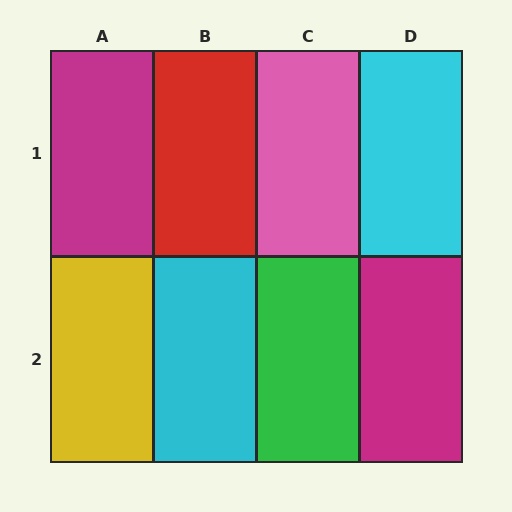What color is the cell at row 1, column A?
Magenta.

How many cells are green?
1 cell is green.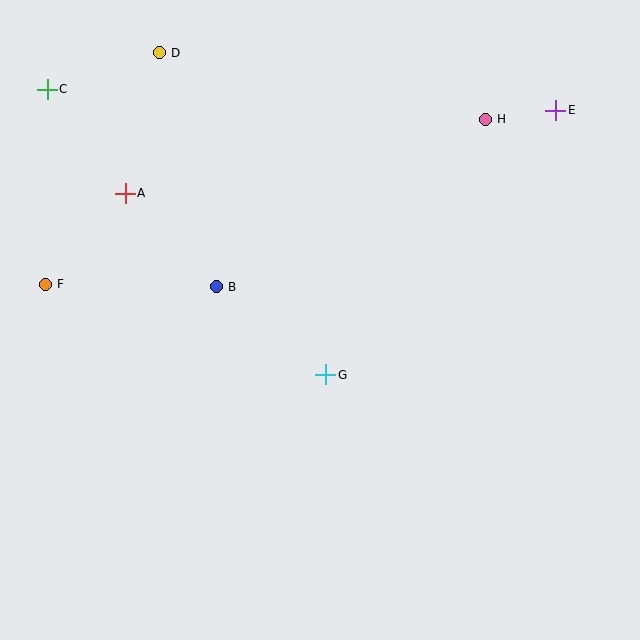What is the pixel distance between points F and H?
The distance between F and H is 470 pixels.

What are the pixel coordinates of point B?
Point B is at (216, 287).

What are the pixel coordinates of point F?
Point F is at (45, 284).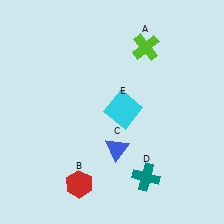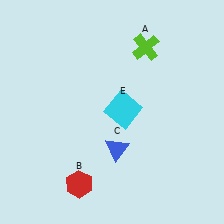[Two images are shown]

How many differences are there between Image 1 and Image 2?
There is 1 difference between the two images.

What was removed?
The teal cross (D) was removed in Image 2.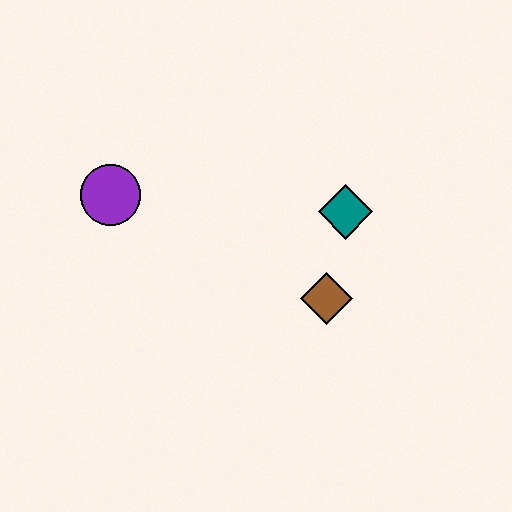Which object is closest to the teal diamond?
The brown diamond is closest to the teal diamond.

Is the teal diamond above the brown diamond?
Yes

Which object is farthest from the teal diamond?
The purple circle is farthest from the teal diamond.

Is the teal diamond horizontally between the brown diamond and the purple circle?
No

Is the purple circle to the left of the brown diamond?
Yes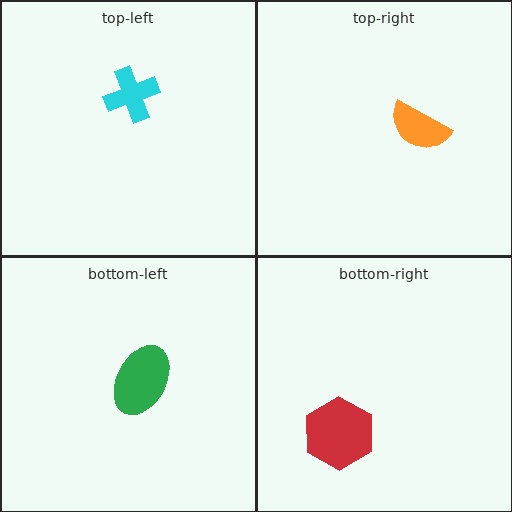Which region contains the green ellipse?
The bottom-left region.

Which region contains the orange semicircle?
The top-right region.